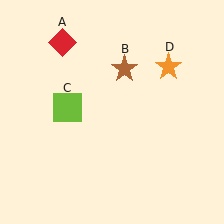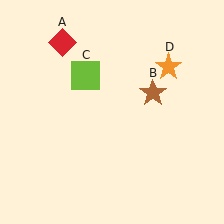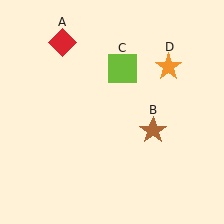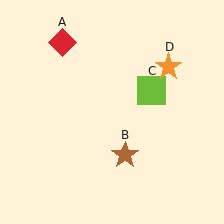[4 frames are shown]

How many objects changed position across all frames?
2 objects changed position: brown star (object B), lime square (object C).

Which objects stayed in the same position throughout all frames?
Red diamond (object A) and orange star (object D) remained stationary.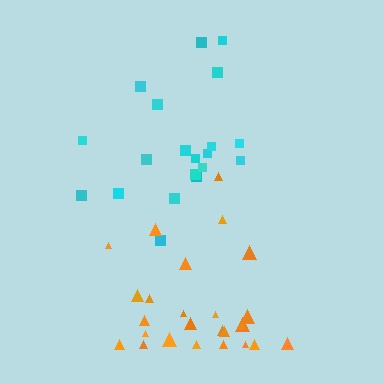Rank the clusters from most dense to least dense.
orange, cyan.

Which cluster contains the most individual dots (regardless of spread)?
Orange (26).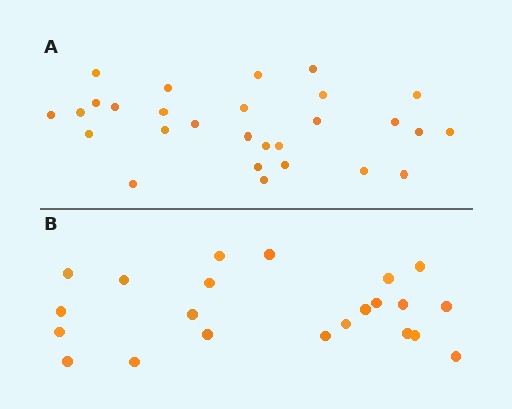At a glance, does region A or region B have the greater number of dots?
Region A (the top region) has more dots.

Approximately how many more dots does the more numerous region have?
Region A has about 6 more dots than region B.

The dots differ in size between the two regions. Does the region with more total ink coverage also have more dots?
No. Region B has more total ink coverage because its dots are larger, but region A actually contains more individual dots. Total area can be misleading — the number of items is what matters here.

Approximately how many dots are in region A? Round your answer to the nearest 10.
About 30 dots. (The exact count is 28, which rounds to 30.)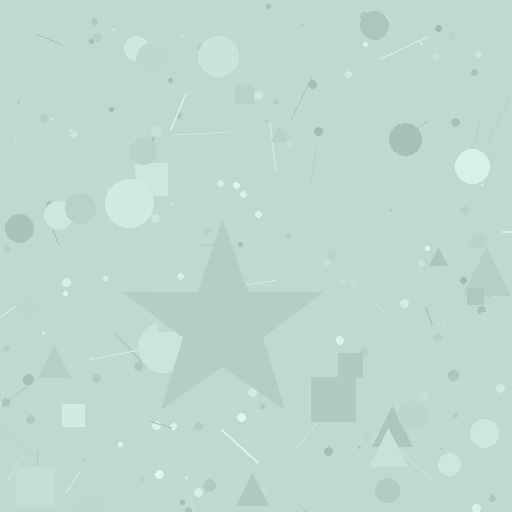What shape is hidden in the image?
A star is hidden in the image.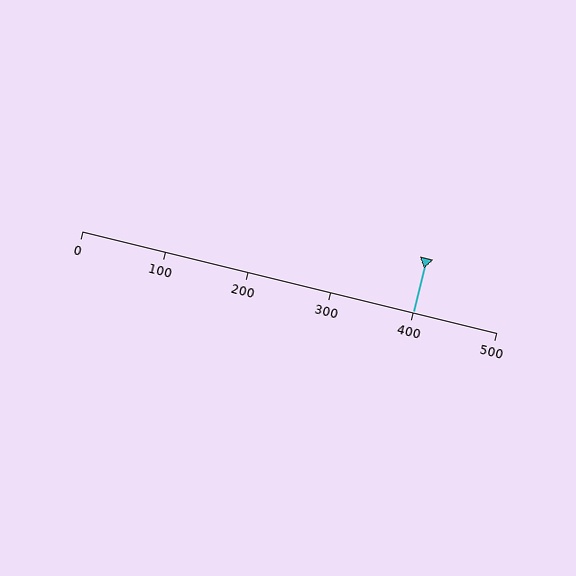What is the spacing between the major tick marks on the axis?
The major ticks are spaced 100 apart.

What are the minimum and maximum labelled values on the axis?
The axis runs from 0 to 500.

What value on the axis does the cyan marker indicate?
The marker indicates approximately 400.